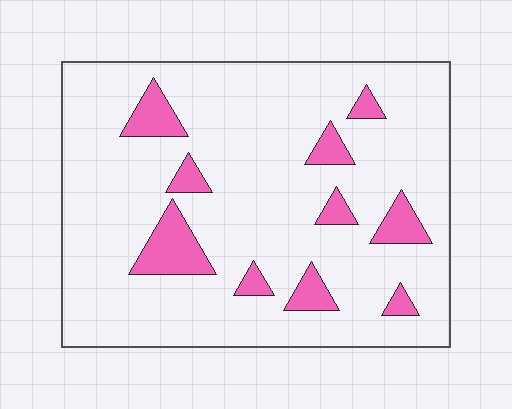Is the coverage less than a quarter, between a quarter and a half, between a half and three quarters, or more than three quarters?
Less than a quarter.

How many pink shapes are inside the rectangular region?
10.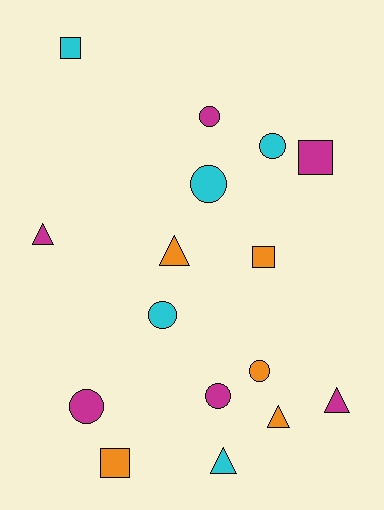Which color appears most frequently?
Magenta, with 6 objects.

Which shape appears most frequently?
Circle, with 7 objects.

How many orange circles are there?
There is 1 orange circle.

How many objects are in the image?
There are 16 objects.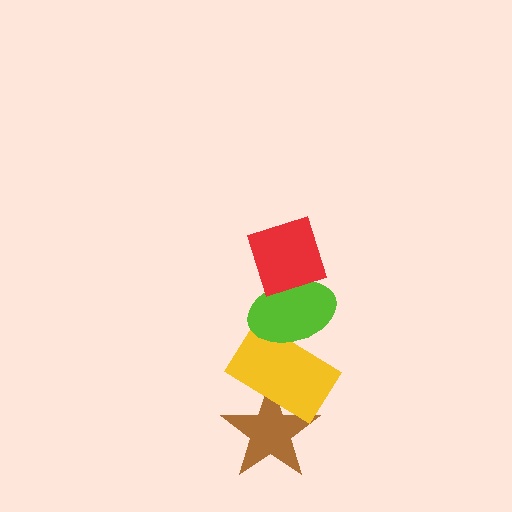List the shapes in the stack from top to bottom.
From top to bottom: the red diamond, the lime ellipse, the yellow rectangle, the brown star.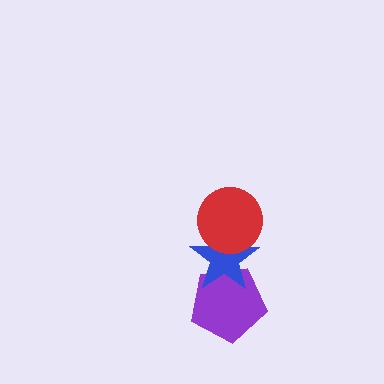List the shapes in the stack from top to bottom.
From top to bottom: the red circle, the blue star, the purple pentagon.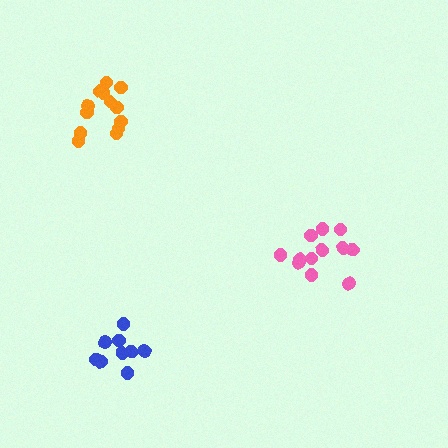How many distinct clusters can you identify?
There are 3 distinct clusters.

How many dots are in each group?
Group 1: 13 dots, Group 2: 13 dots, Group 3: 9 dots (35 total).